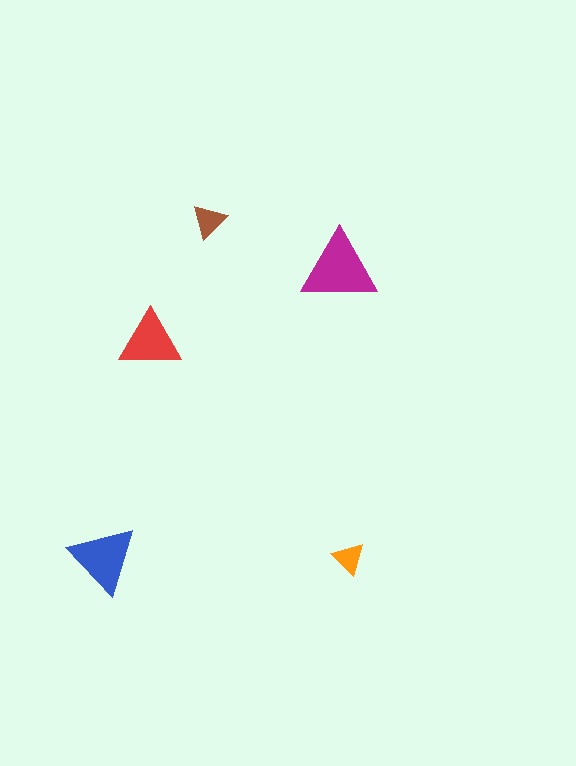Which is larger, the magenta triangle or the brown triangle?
The magenta one.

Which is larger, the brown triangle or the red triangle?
The red one.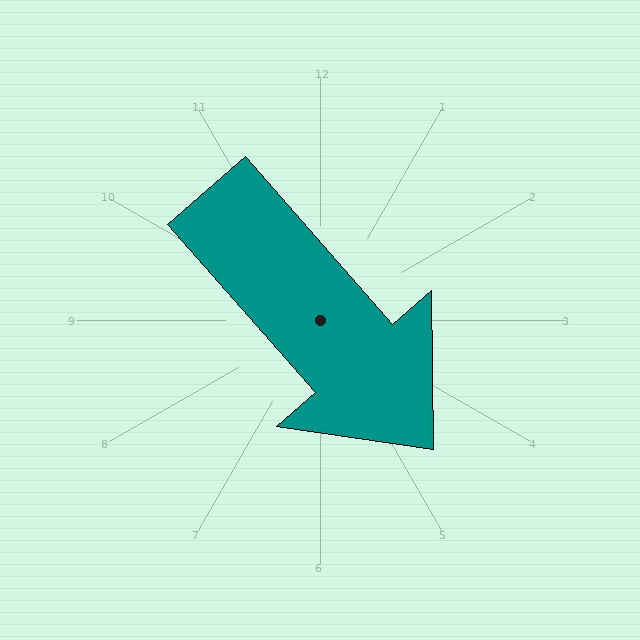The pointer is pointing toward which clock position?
Roughly 5 o'clock.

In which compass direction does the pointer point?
Southeast.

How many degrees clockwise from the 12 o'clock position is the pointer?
Approximately 139 degrees.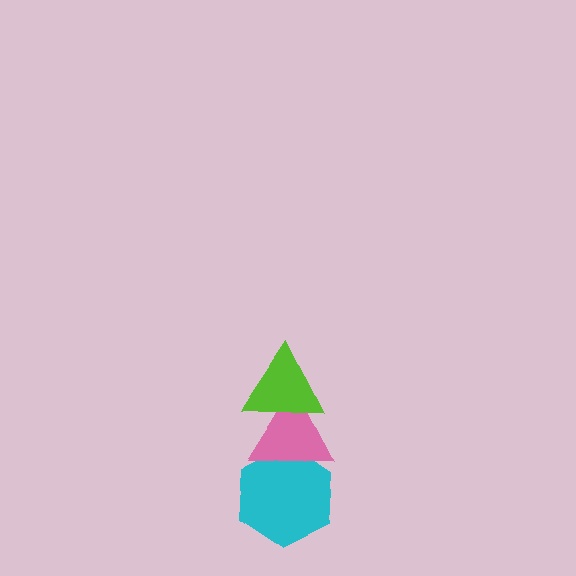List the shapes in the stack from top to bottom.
From top to bottom: the lime triangle, the pink triangle, the cyan hexagon.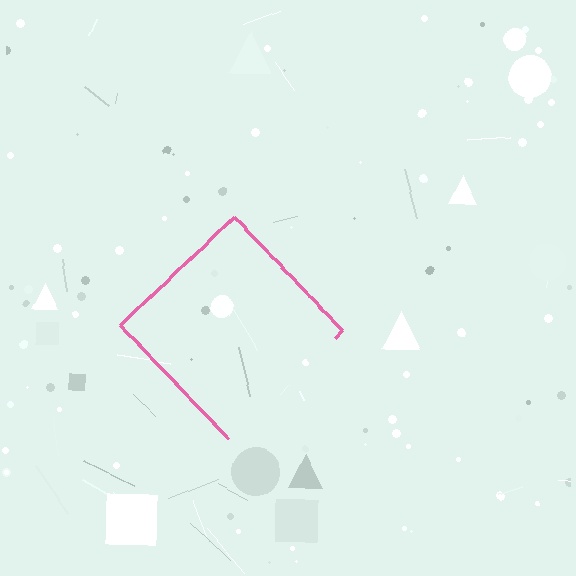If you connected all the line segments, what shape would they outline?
They would outline a diamond.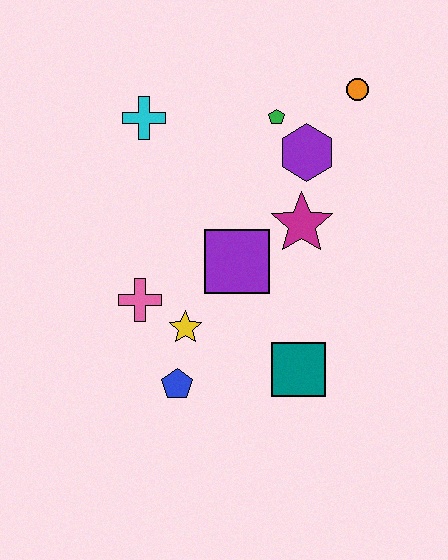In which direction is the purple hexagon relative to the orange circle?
The purple hexagon is below the orange circle.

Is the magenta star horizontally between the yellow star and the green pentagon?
No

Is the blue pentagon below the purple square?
Yes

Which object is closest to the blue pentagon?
The yellow star is closest to the blue pentagon.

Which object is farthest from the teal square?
The cyan cross is farthest from the teal square.